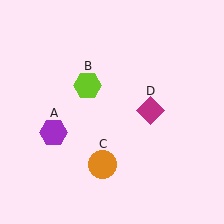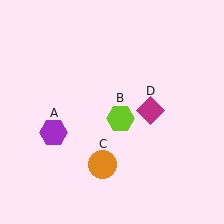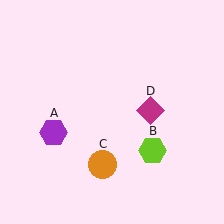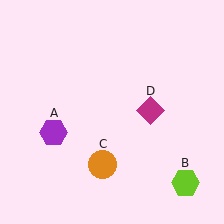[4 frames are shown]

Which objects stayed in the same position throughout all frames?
Purple hexagon (object A) and orange circle (object C) and magenta diamond (object D) remained stationary.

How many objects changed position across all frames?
1 object changed position: lime hexagon (object B).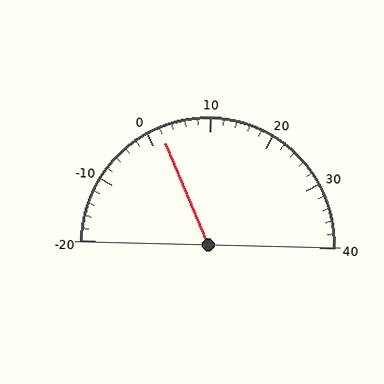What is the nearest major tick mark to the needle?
The nearest major tick mark is 0.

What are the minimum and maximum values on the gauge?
The gauge ranges from -20 to 40.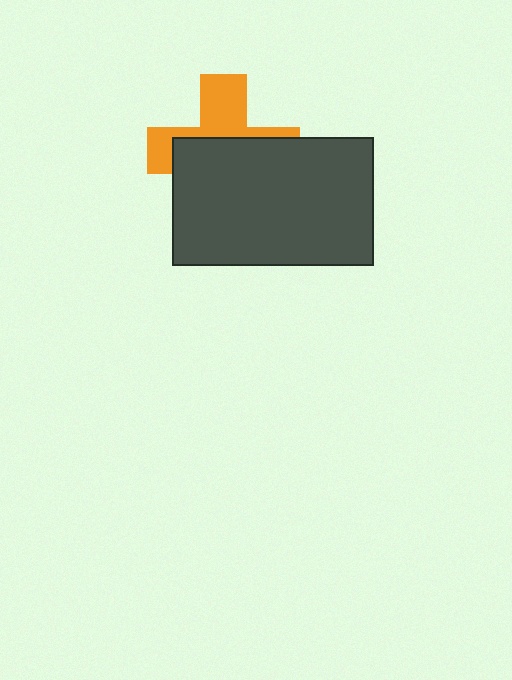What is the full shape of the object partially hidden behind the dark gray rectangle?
The partially hidden object is an orange cross.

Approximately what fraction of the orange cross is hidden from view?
Roughly 59% of the orange cross is hidden behind the dark gray rectangle.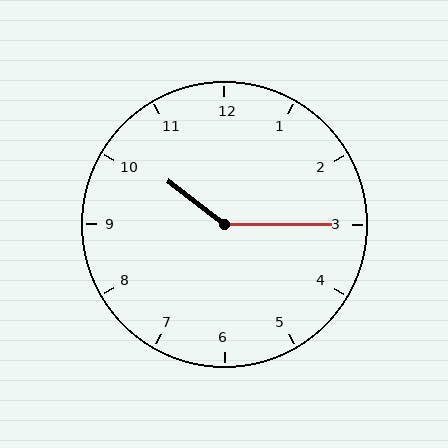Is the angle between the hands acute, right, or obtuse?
It is obtuse.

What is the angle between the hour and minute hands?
Approximately 142 degrees.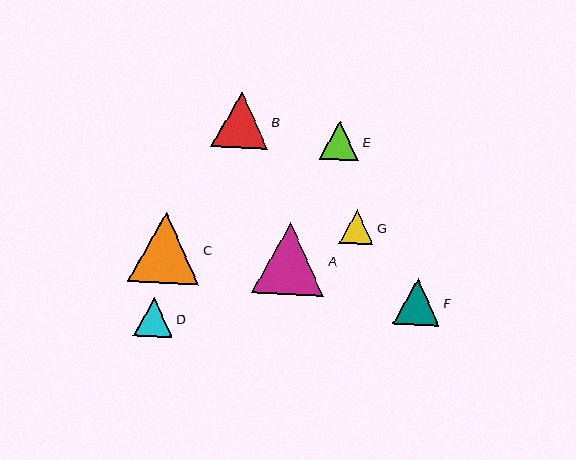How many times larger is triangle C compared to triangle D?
Triangle C is approximately 1.8 times the size of triangle D.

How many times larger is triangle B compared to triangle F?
Triangle B is approximately 1.2 times the size of triangle F.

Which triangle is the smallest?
Triangle G is the smallest with a size of approximately 34 pixels.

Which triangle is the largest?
Triangle A is the largest with a size of approximately 72 pixels.